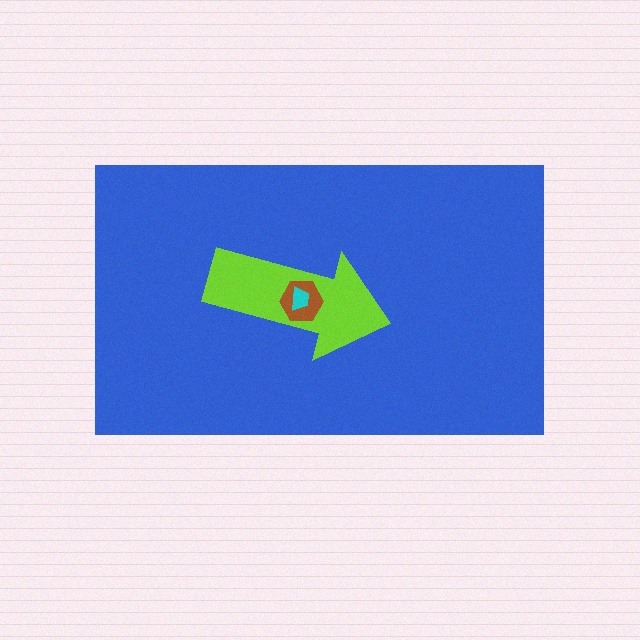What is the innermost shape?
The cyan trapezoid.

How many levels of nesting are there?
4.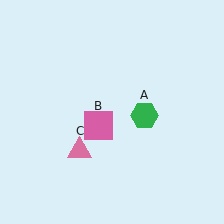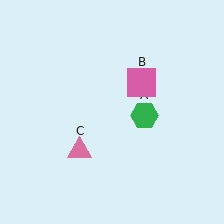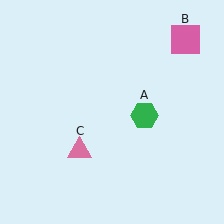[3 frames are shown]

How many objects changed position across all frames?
1 object changed position: pink square (object B).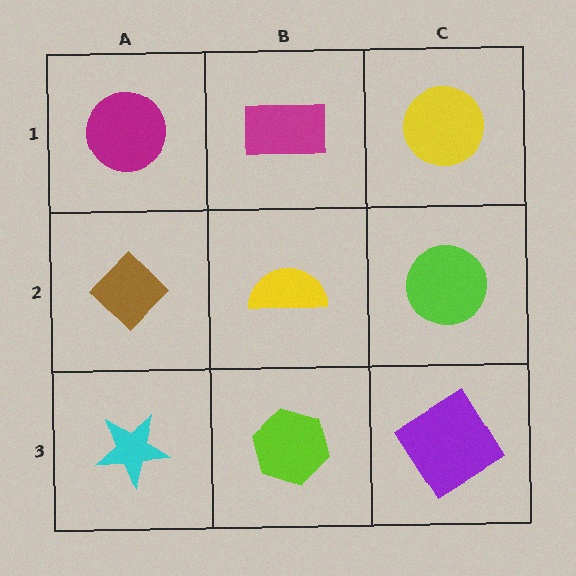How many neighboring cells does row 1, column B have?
3.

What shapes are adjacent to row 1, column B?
A yellow semicircle (row 2, column B), a magenta circle (row 1, column A), a yellow circle (row 1, column C).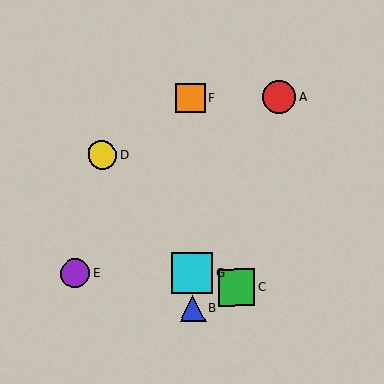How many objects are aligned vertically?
3 objects (B, F, G) are aligned vertically.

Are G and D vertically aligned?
No, G is at x≈192 and D is at x≈102.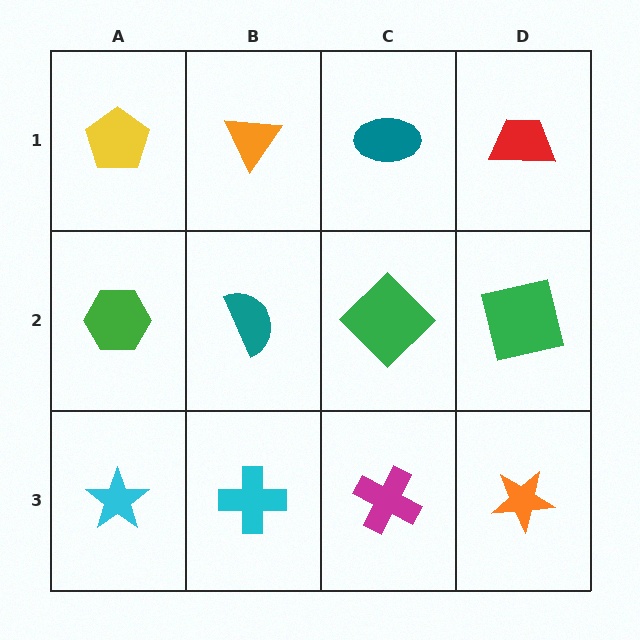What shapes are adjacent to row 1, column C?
A green diamond (row 2, column C), an orange triangle (row 1, column B), a red trapezoid (row 1, column D).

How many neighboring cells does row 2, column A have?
3.